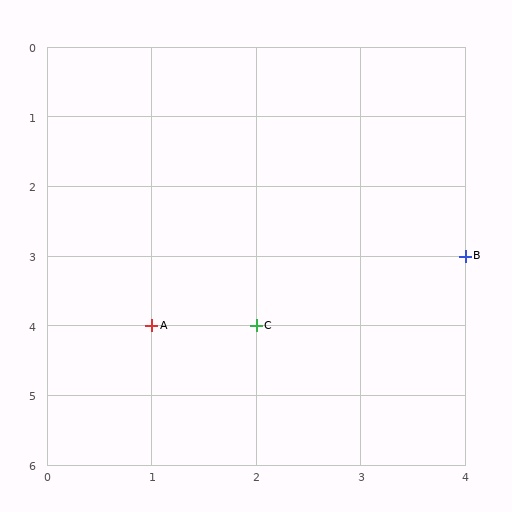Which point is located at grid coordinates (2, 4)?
Point C is at (2, 4).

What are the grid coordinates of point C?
Point C is at grid coordinates (2, 4).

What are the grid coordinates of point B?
Point B is at grid coordinates (4, 3).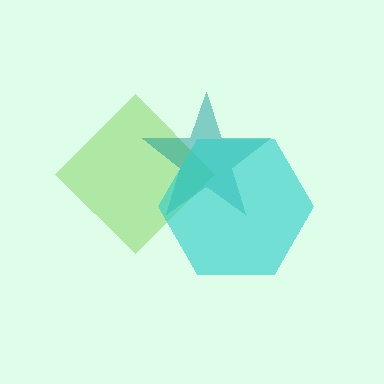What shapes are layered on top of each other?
The layered shapes are: a lime diamond, a teal star, a cyan hexagon.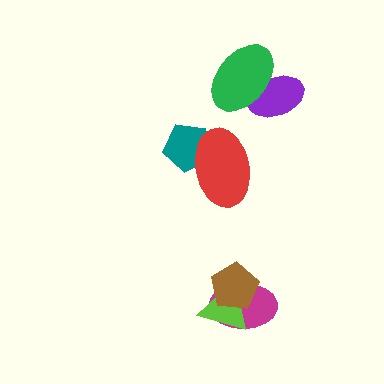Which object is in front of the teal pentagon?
The red ellipse is in front of the teal pentagon.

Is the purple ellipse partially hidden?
Yes, it is partially covered by another shape.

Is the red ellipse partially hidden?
No, no other shape covers it.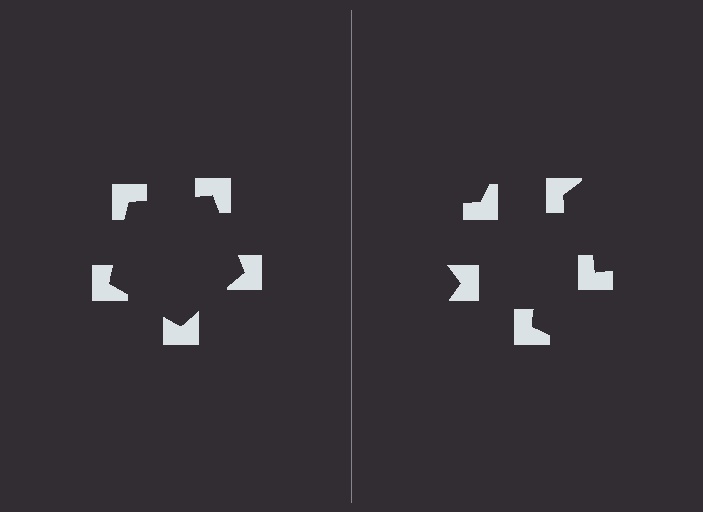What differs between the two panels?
The notched squares are positioned identically on both sides; only the wedge orientations differ. On the left they align to a pentagon; on the right they are misaligned.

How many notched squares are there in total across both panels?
10 — 5 on each side.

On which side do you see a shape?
An illusory pentagon appears on the left side. On the right side the wedge cuts are rotated, so no coherent shape forms.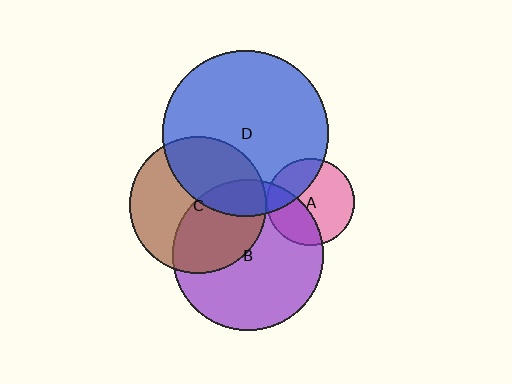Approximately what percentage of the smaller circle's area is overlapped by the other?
Approximately 45%.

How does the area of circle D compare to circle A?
Approximately 3.6 times.